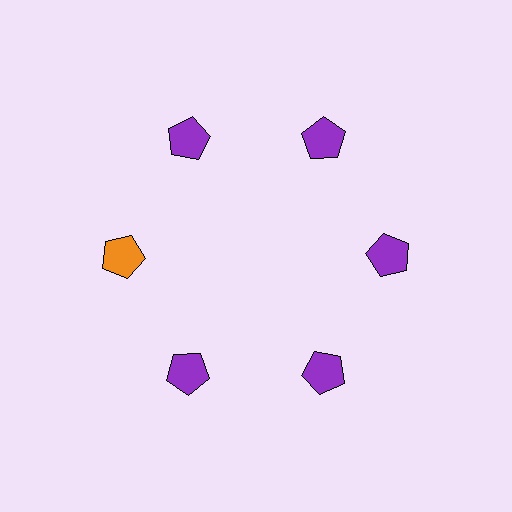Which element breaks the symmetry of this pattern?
The orange pentagon at roughly the 9 o'clock position breaks the symmetry. All other shapes are purple pentagons.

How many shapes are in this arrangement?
There are 6 shapes arranged in a ring pattern.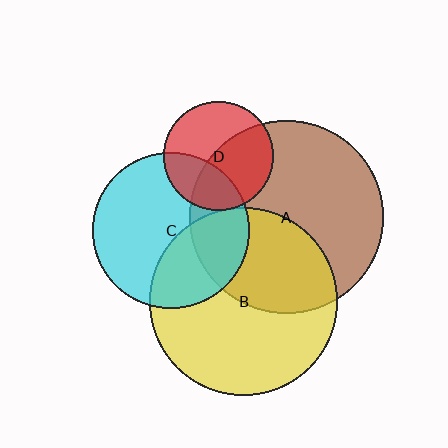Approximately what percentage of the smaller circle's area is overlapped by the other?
Approximately 40%.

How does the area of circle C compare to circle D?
Approximately 2.0 times.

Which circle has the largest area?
Circle A (brown).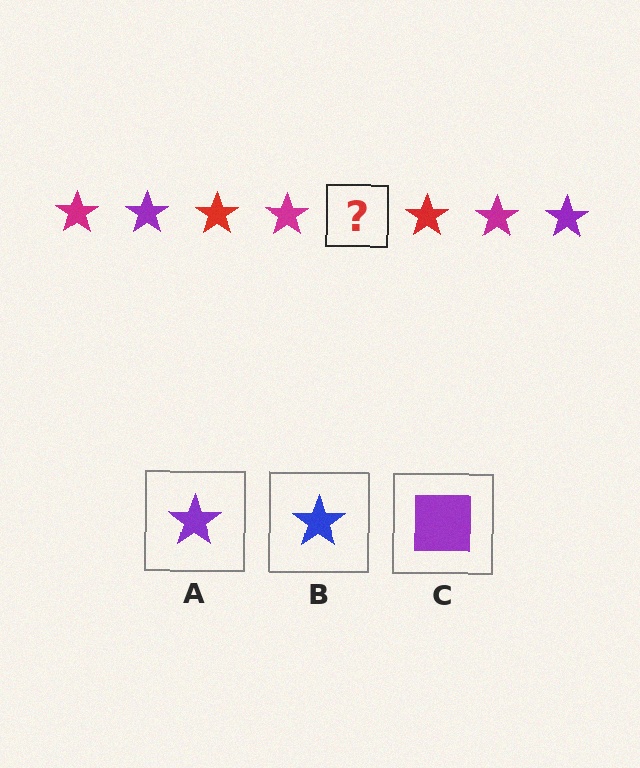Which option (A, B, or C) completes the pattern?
A.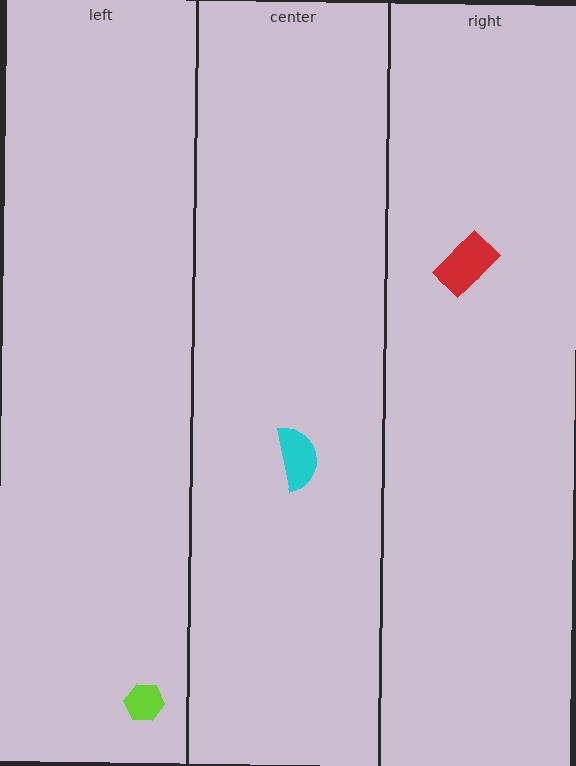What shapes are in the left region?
The lime hexagon.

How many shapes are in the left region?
1.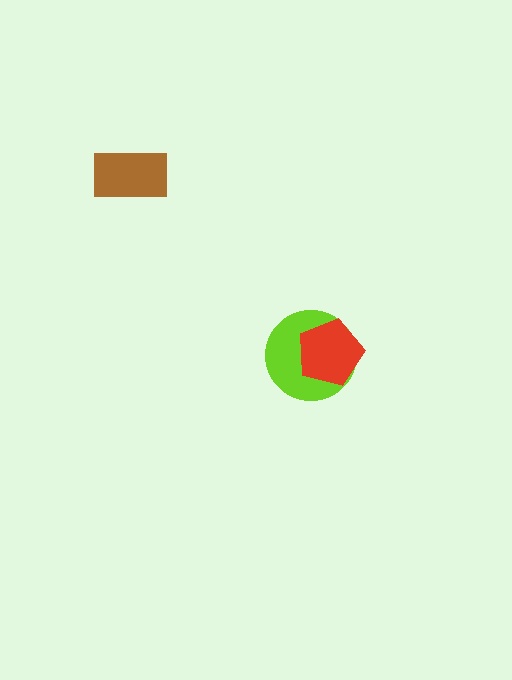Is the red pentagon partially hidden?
No, no other shape covers it.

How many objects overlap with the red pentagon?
1 object overlaps with the red pentagon.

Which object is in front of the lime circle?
The red pentagon is in front of the lime circle.